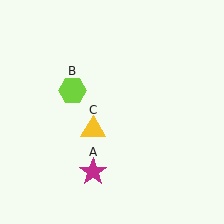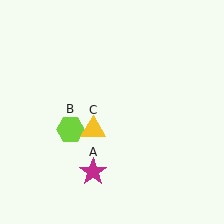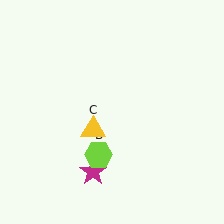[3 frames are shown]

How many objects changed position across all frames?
1 object changed position: lime hexagon (object B).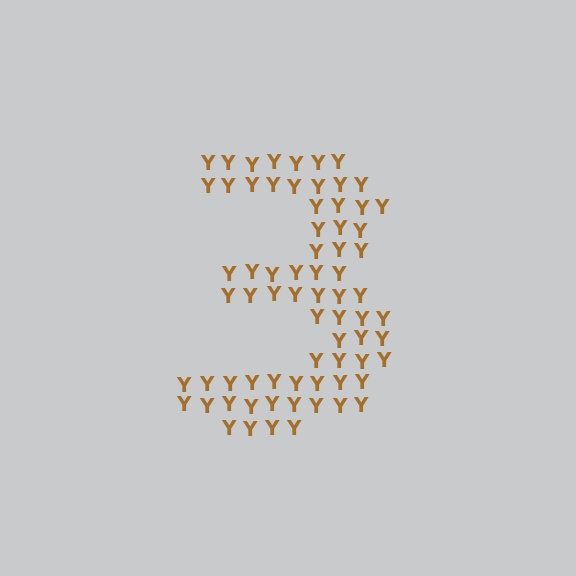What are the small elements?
The small elements are letter Y's.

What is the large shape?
The large shape is the digit 3.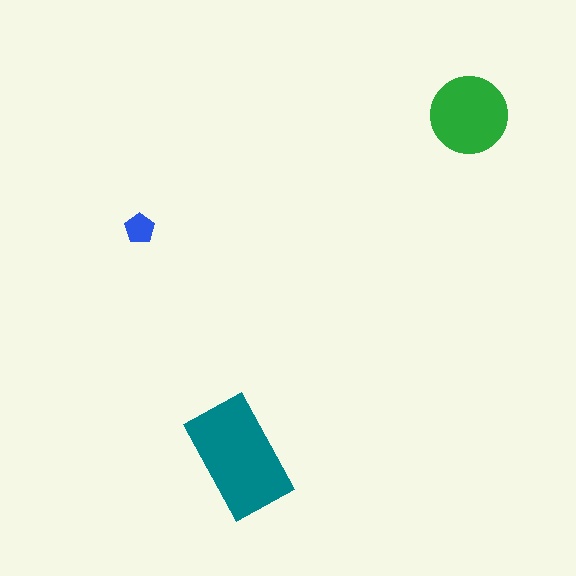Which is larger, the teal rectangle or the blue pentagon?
The teal rectangle.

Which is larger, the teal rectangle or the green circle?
The teal rectangle.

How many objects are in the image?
There are 3 objects in the image.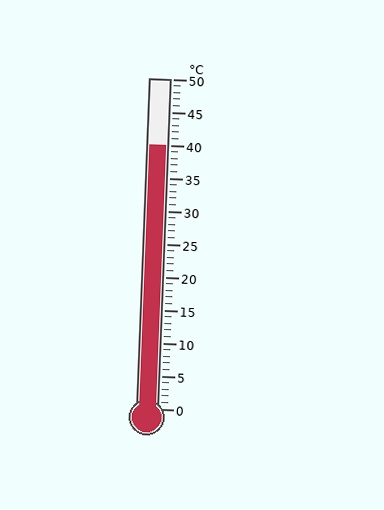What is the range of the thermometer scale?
The thermometer scale ranges from 0°C to 50°C.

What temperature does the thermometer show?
The thermometer shows approximately 40°C.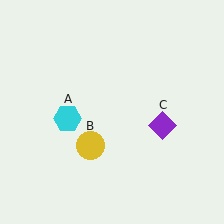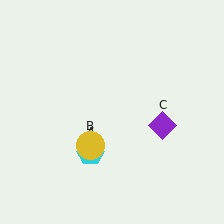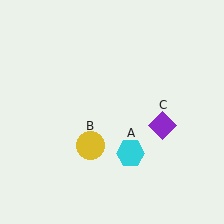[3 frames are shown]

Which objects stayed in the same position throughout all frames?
Yellow circle (object B) and purple diamond (object C) remained stationary.